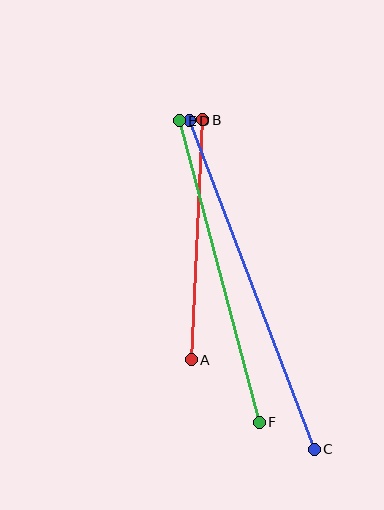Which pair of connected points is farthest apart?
Points C and D are farthest apart.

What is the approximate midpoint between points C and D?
The midpoint is at approximately (252, 285) pixels.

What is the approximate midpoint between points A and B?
The midpoint is at approximately (197, 240) pixels.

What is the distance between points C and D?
The distance is approximately 351 pixels.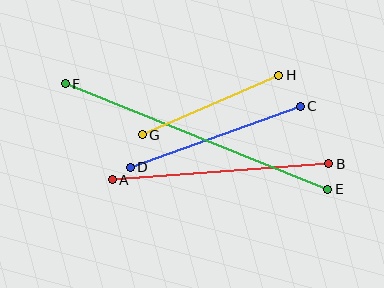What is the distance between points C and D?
The distance is approximately 181 pixels.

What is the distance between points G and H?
The distance is approximately 149 pixels.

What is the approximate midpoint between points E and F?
The midpoint is at approximately (196, 137) pixels.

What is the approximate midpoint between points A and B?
The midpoint is at approximately (221, 172) pixels.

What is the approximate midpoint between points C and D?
The midpoint is at approximately (215, 137) pixels.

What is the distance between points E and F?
The distance is approximately 283 pixels.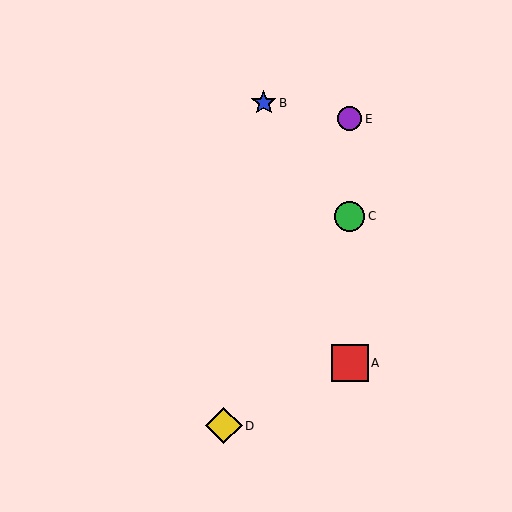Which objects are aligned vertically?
Objects A, C, E are aligned vertically.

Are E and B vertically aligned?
No, E is at x≈350 and B is at x≈264.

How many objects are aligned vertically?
3 objects (A, C, E) are aligned vertically.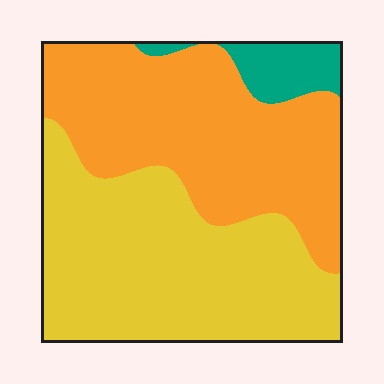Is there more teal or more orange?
Orange.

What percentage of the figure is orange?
Orange covers around 45% of the figure.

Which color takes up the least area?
Teal, at roughly 5%.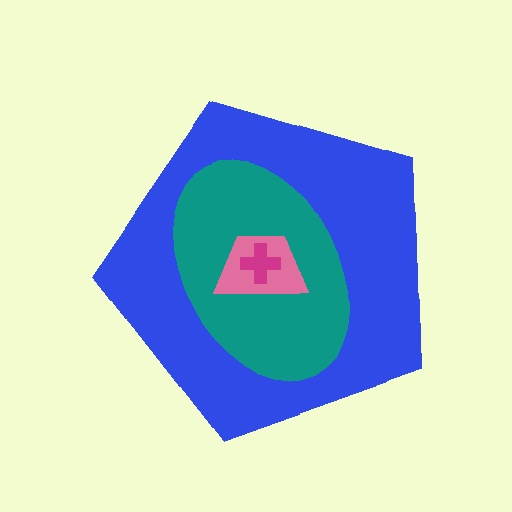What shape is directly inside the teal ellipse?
The pink trapezoid.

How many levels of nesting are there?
4.